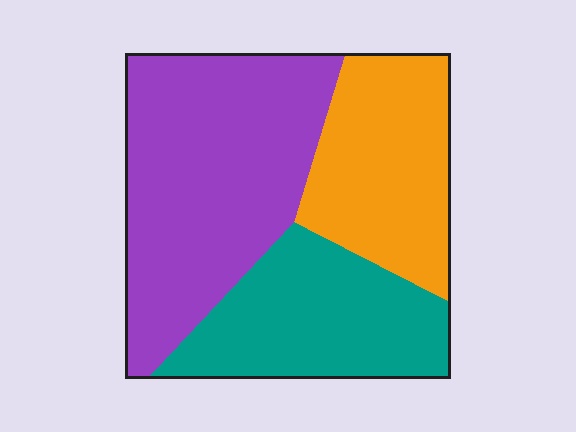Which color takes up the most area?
Purple, at roughly 45%.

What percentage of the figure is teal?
Teal takes up between a sixth and a third of the figure.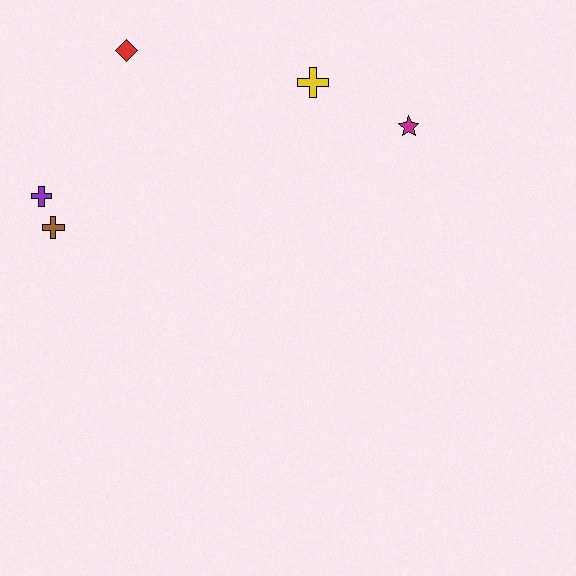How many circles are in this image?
There are no circles.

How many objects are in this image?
There are 5 objects.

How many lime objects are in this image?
There are no lime objects.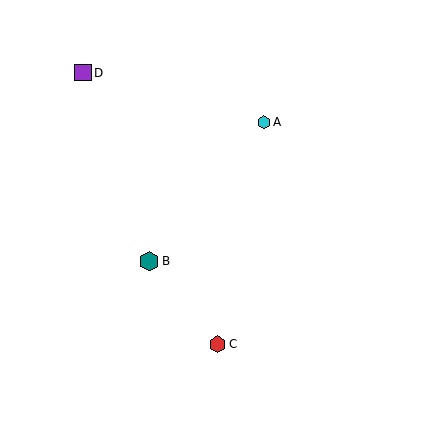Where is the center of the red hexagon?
The center of the red hexagon is at (218, 344).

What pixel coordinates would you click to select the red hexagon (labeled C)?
Click at (218, 344) to select the red hexagon C.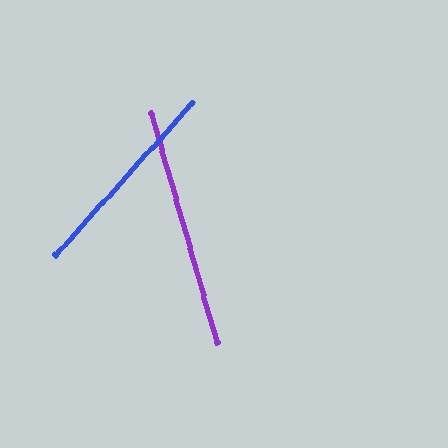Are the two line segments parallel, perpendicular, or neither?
Neither parallel nor perpendicular — they differ by about 58°.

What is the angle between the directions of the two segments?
Approximately 58 degrees.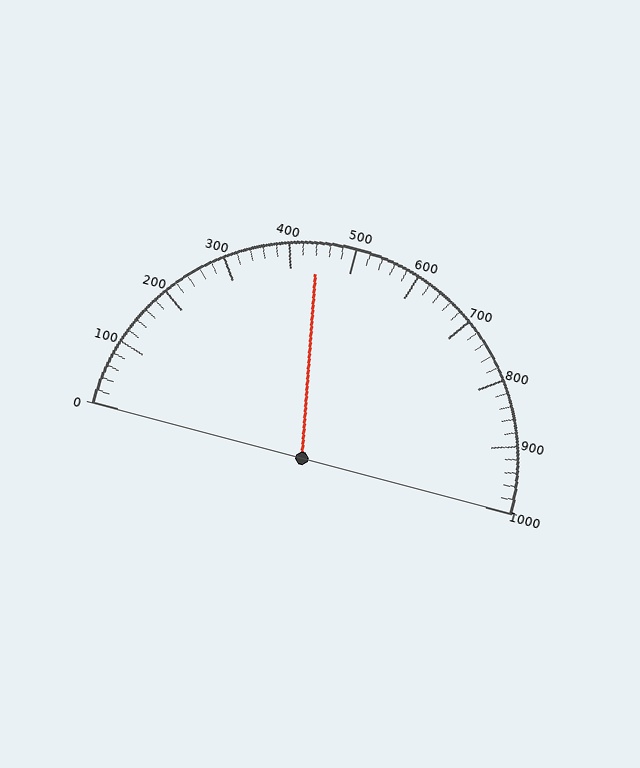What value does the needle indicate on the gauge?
The needle indicates approximately 440.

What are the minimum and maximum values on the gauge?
The gauge ranges from 0 to 1000.